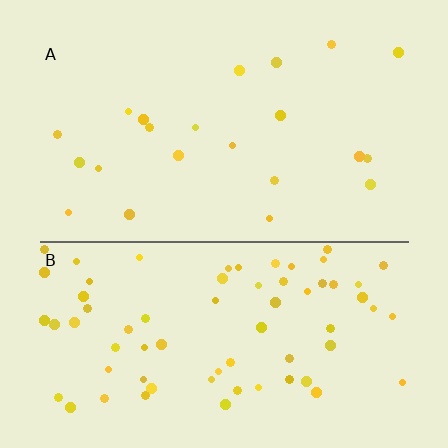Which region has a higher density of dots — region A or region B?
B (the bottom).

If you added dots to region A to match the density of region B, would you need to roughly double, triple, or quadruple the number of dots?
Approximately triple.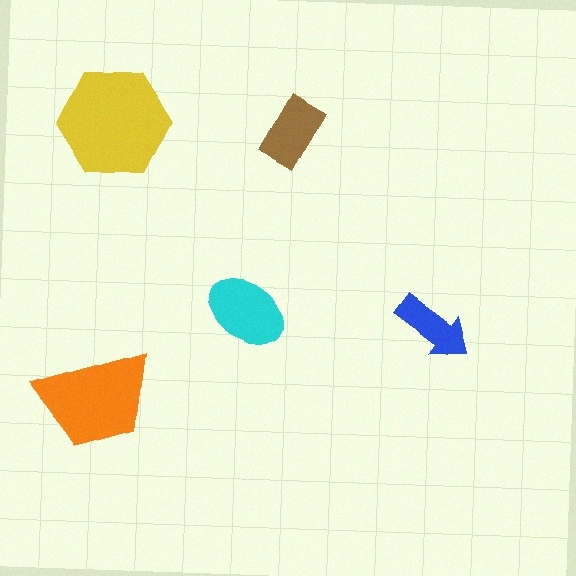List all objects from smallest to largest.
The blue arrow, the brown rectangle, the cyan ellipse, the orange trapezoid, the yellow hexagon.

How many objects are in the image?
There are 5 objects in the image.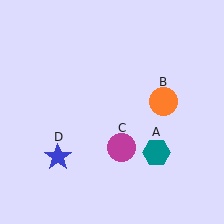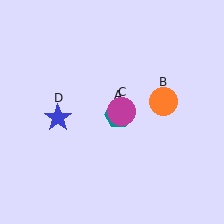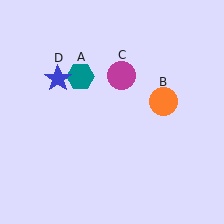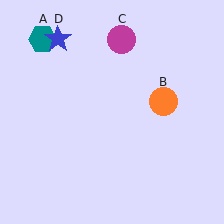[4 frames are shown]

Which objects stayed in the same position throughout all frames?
Orange circle (object B) remained stationary.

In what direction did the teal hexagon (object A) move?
The teal hexagon (object A) moved up and to the left.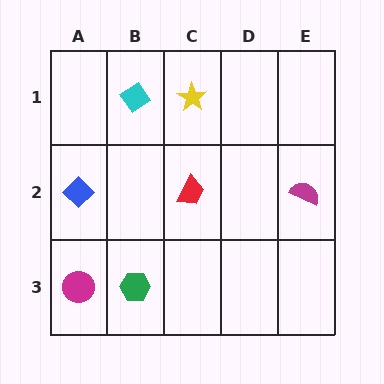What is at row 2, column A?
A blue diamond.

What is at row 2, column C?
A red trapezoid.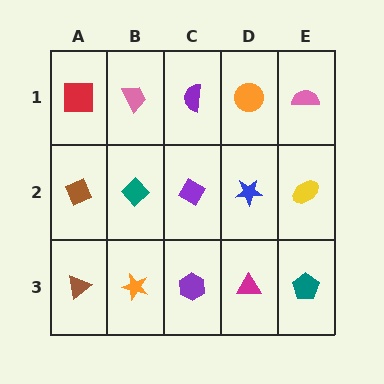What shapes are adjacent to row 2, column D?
An orange circle (row 1, column D), a magenta triangle (row 3, column D), a purple diamond (row 2, column C), a yellow ellipse (row 2, column E).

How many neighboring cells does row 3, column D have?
3.